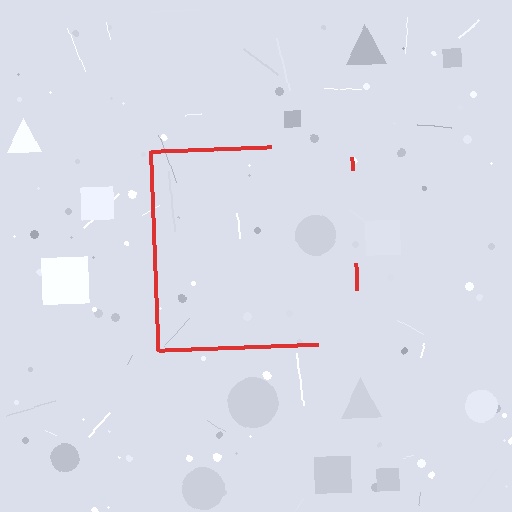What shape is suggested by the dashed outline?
The dashed outline suggests a square.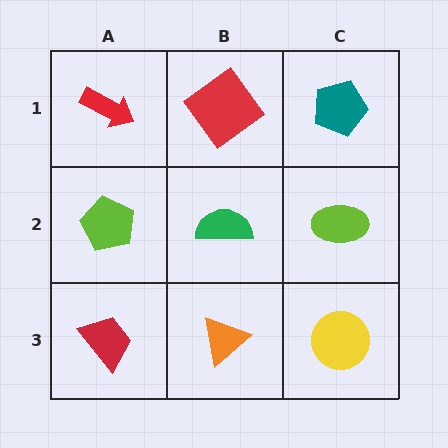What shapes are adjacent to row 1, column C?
A lime ellipse (row 2, column C), a red diamond (row 1, column B).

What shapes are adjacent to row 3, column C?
A lime ellipse (row 2, column C), an orange triangle (row 3, column B).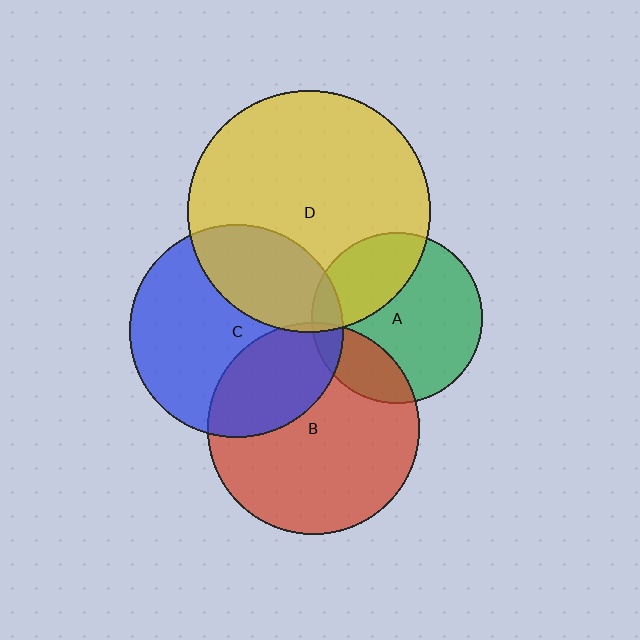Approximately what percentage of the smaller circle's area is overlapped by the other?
Approximately 30%.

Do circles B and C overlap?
Yes.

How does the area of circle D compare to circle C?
Approximately 1.3 times.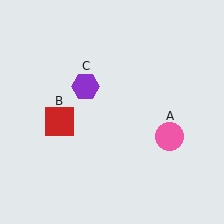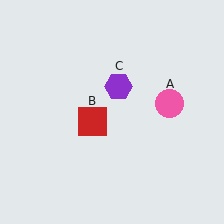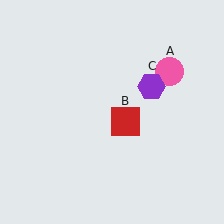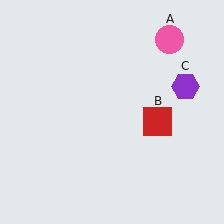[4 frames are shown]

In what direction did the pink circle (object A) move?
The pink circle (object A) moved up.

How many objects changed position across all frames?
3 objects changed position: pink circle (object A), red square (object B), purple hexagon (object C).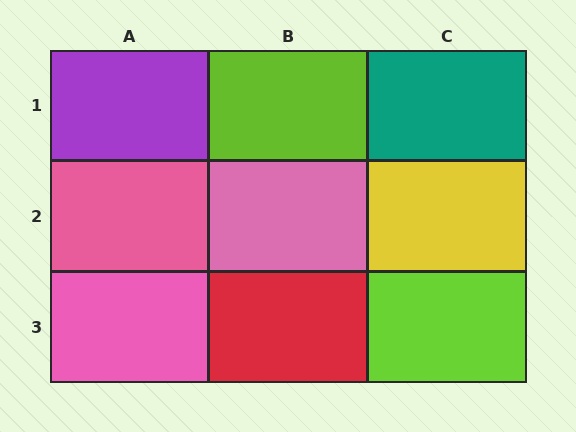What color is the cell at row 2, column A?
Pink.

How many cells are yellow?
1 cell is yellow.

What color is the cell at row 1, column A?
Purple.